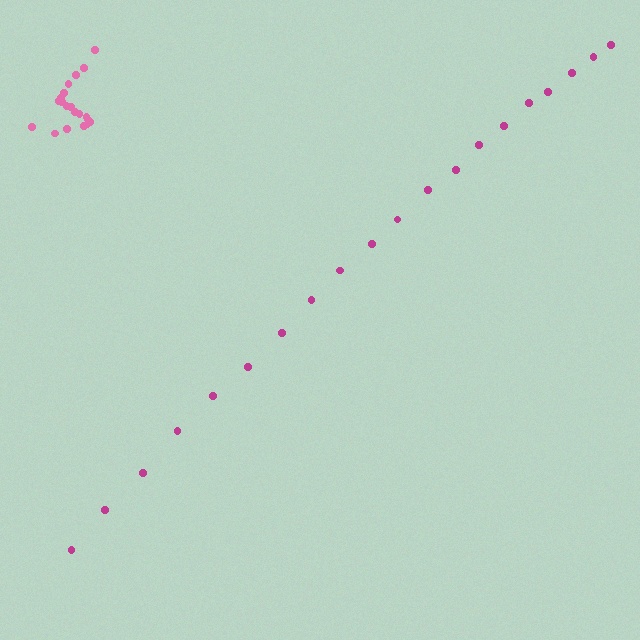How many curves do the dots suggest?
There are 2 distinct paths.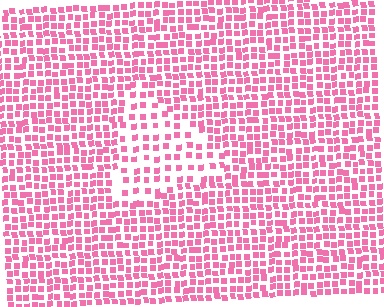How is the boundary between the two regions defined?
The boundary is defined by a change in element density (approximately 1.8x ratio). All elements are the same color, size, and shape.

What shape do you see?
I see a triangle.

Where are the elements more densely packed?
The elements are more densely packed outside the triangle boundary.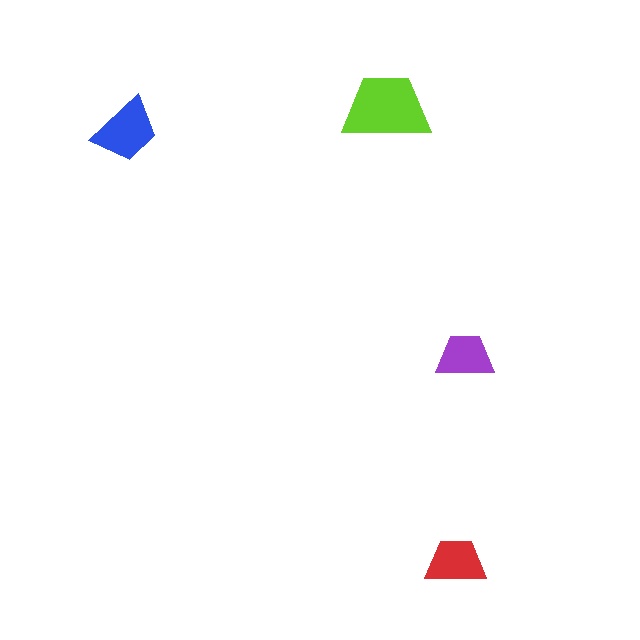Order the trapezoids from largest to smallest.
the lime one, the blue one, the red one, the purple one.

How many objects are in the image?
There are 4 objects in the image.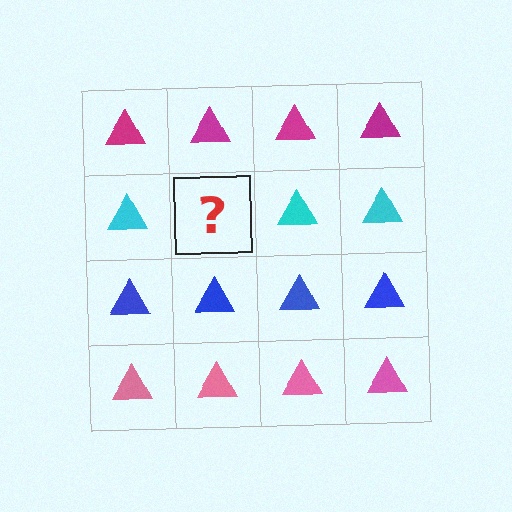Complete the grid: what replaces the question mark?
The question mark should be replaced with a cyan triangle.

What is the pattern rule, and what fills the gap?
The rule is that each row has a consistent color. The gap should be filled with a cyan triangle.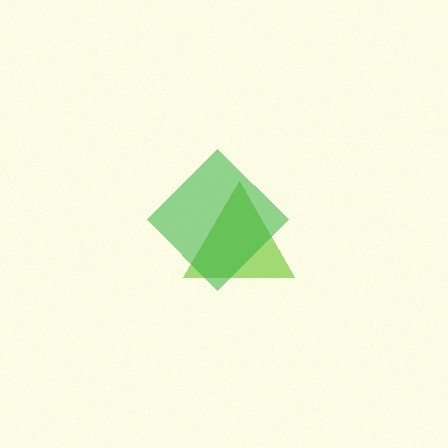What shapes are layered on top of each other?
The layered shapes are: a lime triangle, a green diamond.